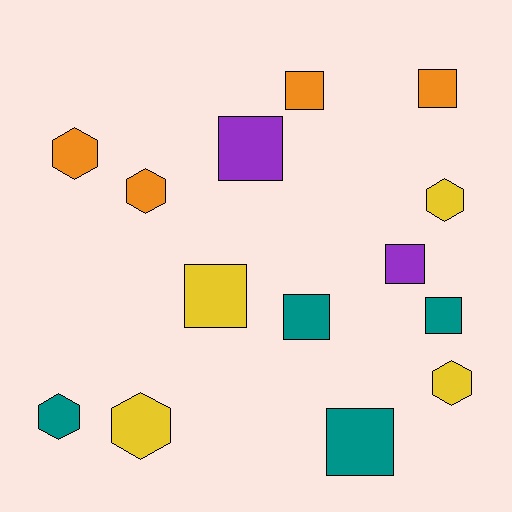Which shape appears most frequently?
Square, with 8 objects.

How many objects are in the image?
There are 14 objects.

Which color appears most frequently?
Teal, with 4 objects.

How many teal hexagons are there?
There is 1 teal hexagon.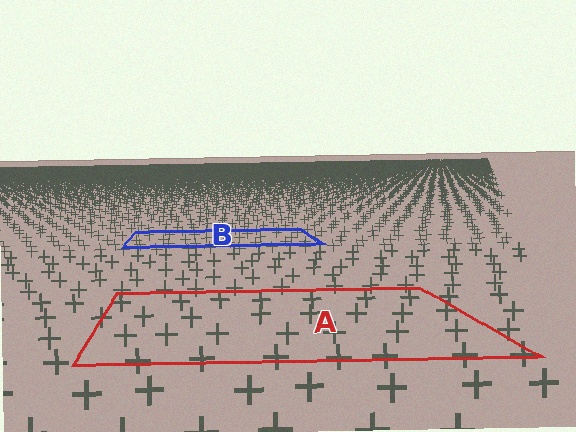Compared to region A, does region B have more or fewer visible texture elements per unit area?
Region B has more texture elements per unit area — they are packed more densely because it is farther away.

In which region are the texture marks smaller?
The texture marks are smaller in region B, because it is farther away.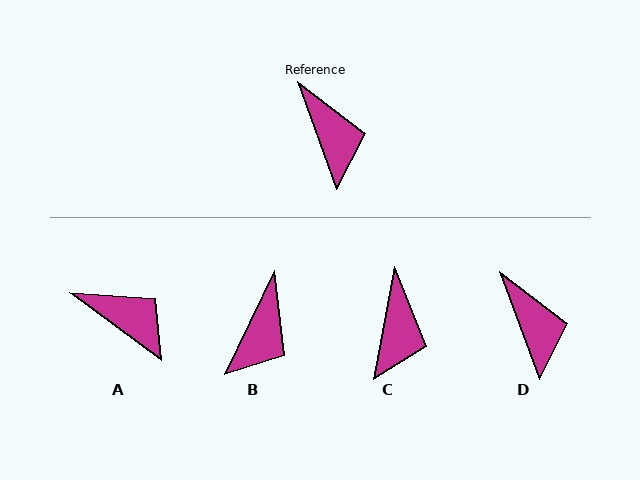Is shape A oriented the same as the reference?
No, it is off by about 33 degrees.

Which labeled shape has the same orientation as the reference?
D.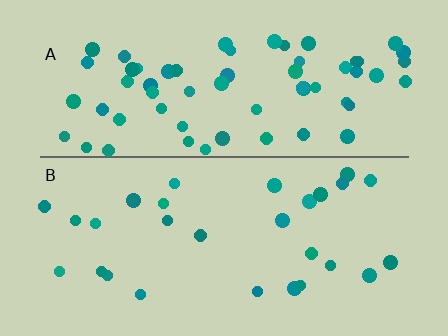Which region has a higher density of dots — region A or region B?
A (the top).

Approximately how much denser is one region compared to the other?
Approximately 2.3× — region A over region B.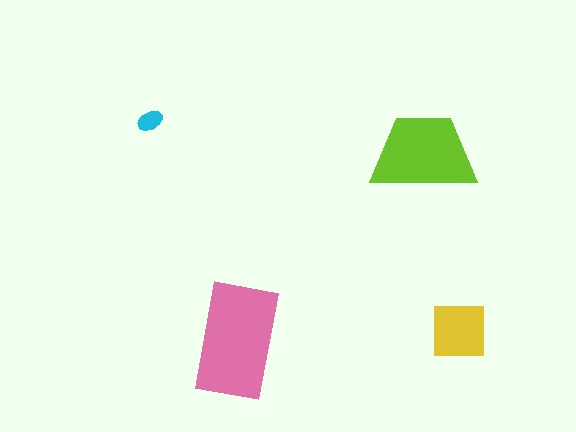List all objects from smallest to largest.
The cyan ellipse, the yellow square, the lime trapezoid, the pink rectangle.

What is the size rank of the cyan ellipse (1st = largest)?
4th.